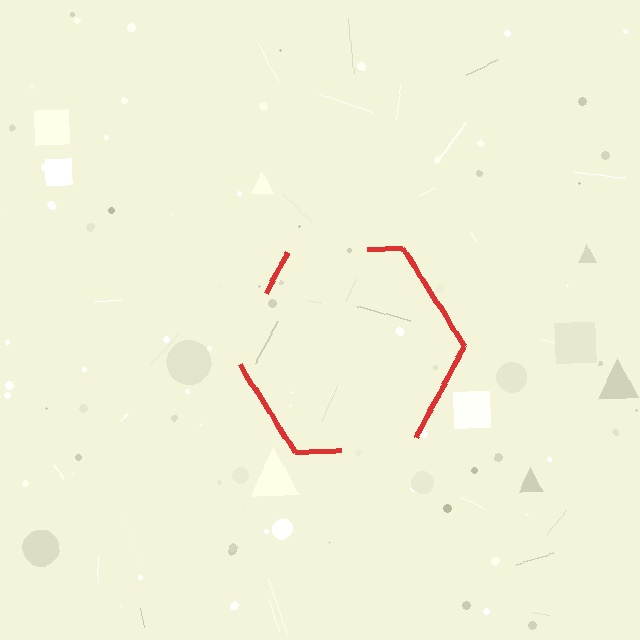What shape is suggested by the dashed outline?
The dashed outline suggests a hexagon.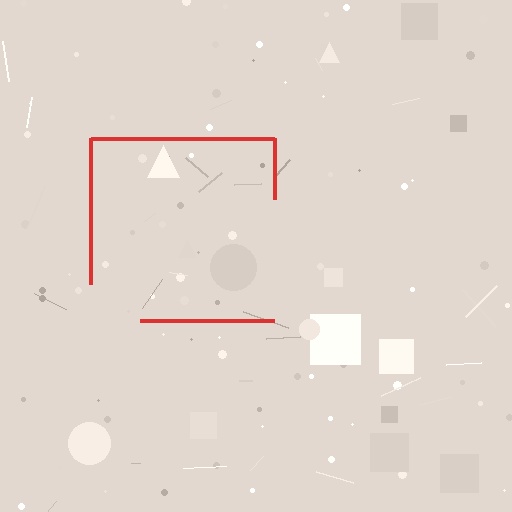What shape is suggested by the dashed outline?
The dashed outline suggests a square.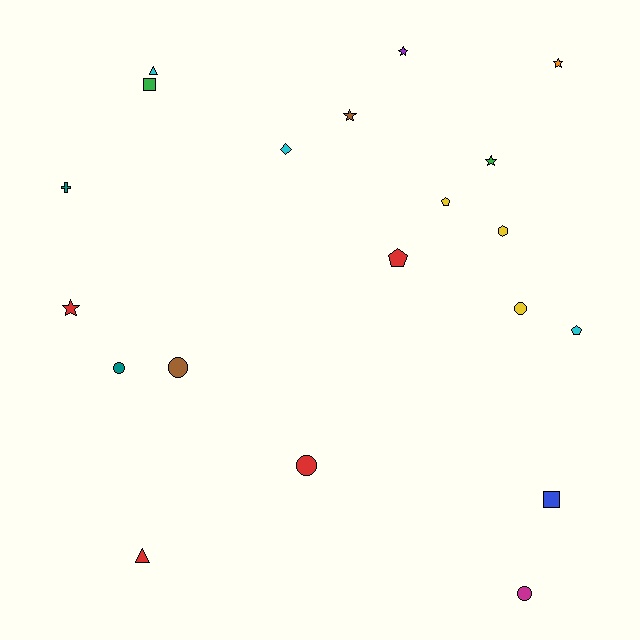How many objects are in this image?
There are 20 objects.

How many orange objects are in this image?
There is 1 orange object.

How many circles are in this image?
There are 5 circles.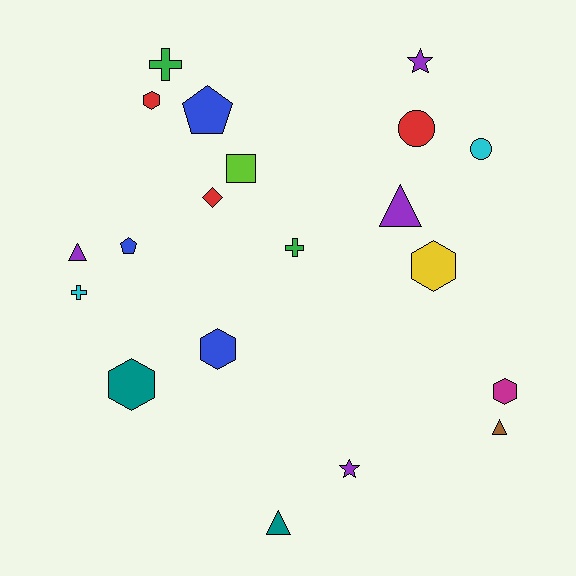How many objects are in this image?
There are 20 objects.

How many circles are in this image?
There are 2 circles.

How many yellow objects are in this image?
There is 1 yellow object.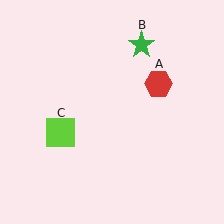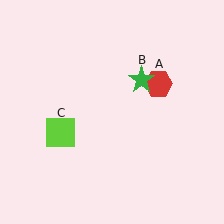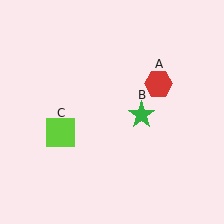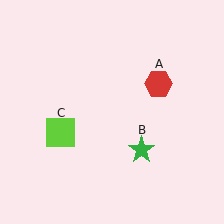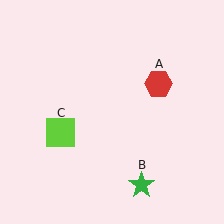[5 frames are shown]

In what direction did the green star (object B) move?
The green star (object B) moved down.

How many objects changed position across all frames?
1 object changed position: green star (object B).